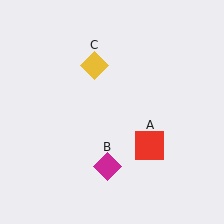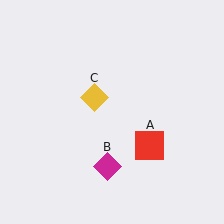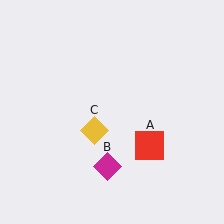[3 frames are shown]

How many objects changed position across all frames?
1 object changed position: yellow diamond (object C).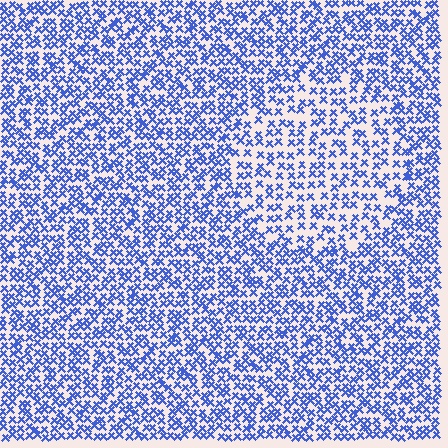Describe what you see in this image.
The image contains small blue elements arranged at two different densities. A circle-shaped region is visible where the elements are less densely packed than the surrounding area.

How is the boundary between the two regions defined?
The boundary is defined by a change in element density (approximately 1.6x ratio). All elements are the same color, size, and shape.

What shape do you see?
I see a circle.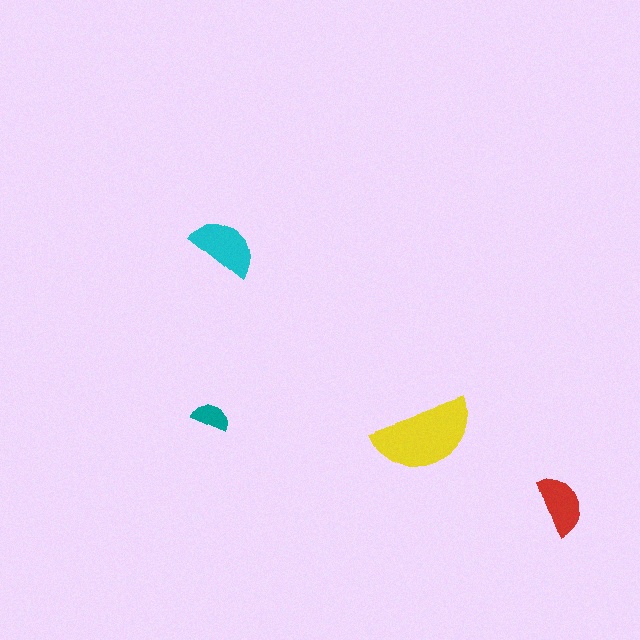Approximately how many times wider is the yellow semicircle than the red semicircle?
About 1.5 times wider.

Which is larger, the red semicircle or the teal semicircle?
The red one.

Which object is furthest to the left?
The teal semicircle is leftmost.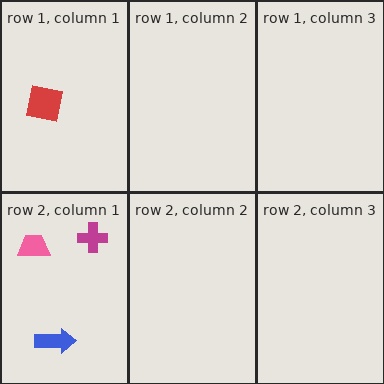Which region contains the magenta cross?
The row 2, column 1 region.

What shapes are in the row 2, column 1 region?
The magenta cross, the blue arrow, the pink trapezoid.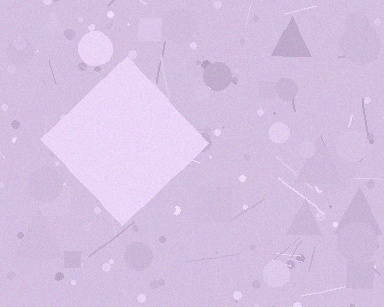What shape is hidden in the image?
A diamond is hidden in the image.